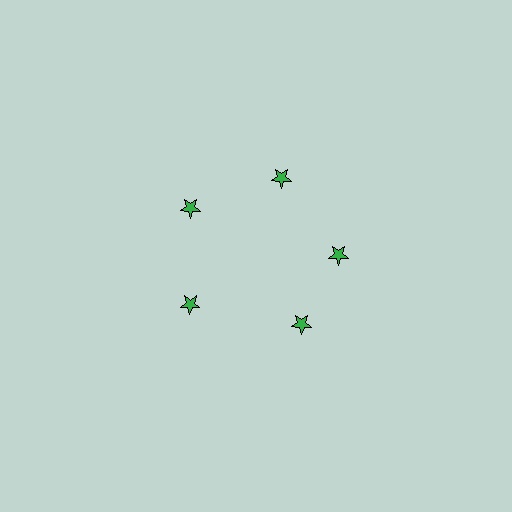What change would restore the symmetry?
The symmetry would be restored by rotating it back into even spacing with its neighbors so that all 5 stars sit at equal angles and equal distance from the center.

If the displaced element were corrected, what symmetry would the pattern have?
It would have 5-fold rotational symmetry — the pattern would map onto itself every 72 degrees.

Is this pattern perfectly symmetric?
No. The 5 green stars are arranged in a ring, but one element near the 5 o'clock position is rotated out of alignment along the ring, breaking the 5-fold rotational symmetry.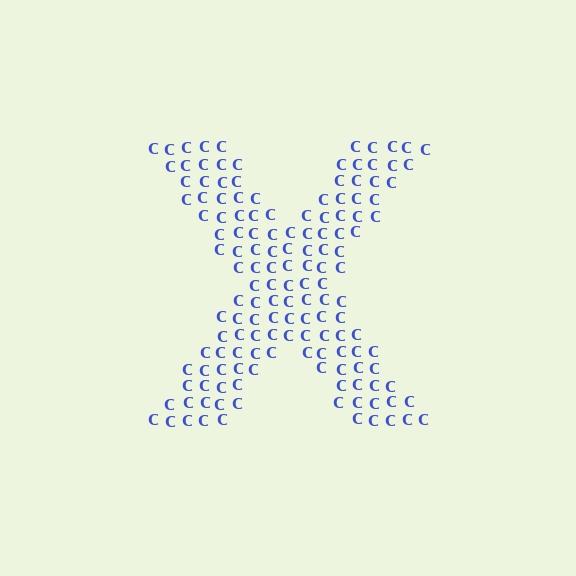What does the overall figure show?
The overall figure shows the letter X.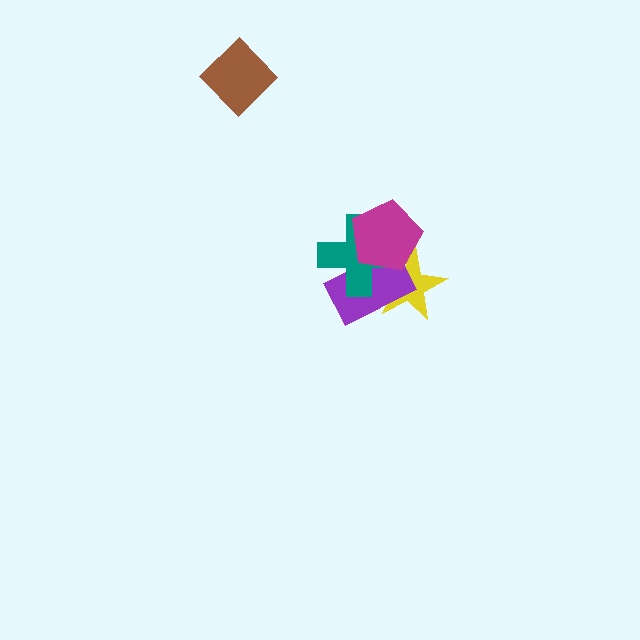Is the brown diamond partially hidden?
No, no other shape covers it.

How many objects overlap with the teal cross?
3 objects overlap with the teal cross.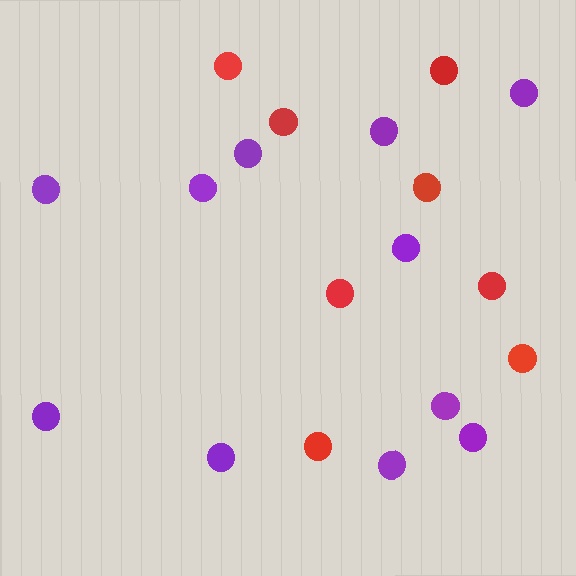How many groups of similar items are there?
There are 2 groups: one group of purple circles (11) and one group of red circles (8).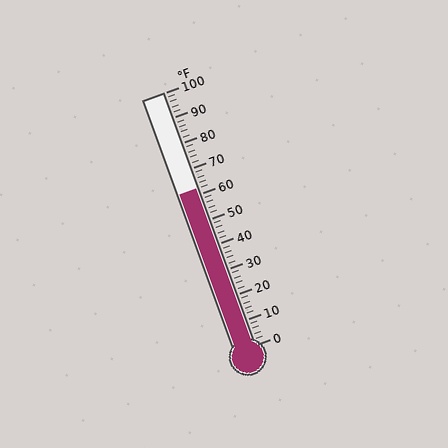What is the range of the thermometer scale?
The thermometer scale ranges from 0°F to 100°F.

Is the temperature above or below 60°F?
The temperature is above 60°F.